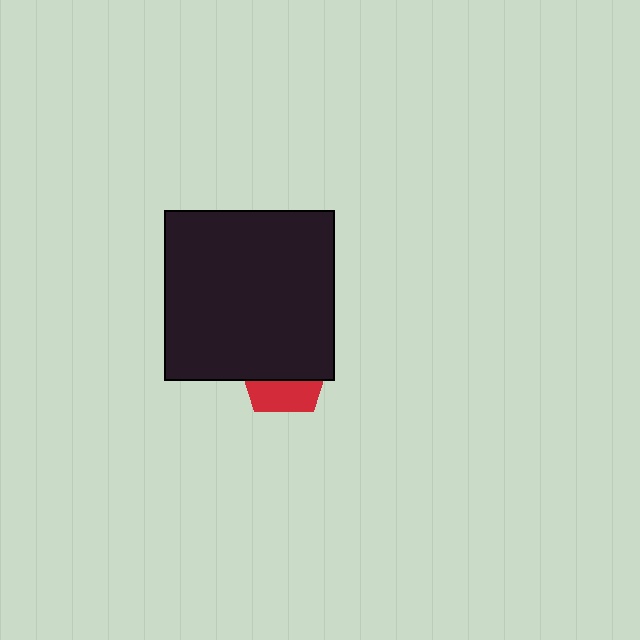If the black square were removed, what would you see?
You would see the complete red pentagon.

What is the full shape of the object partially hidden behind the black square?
The partially hidden object is a red pentagon.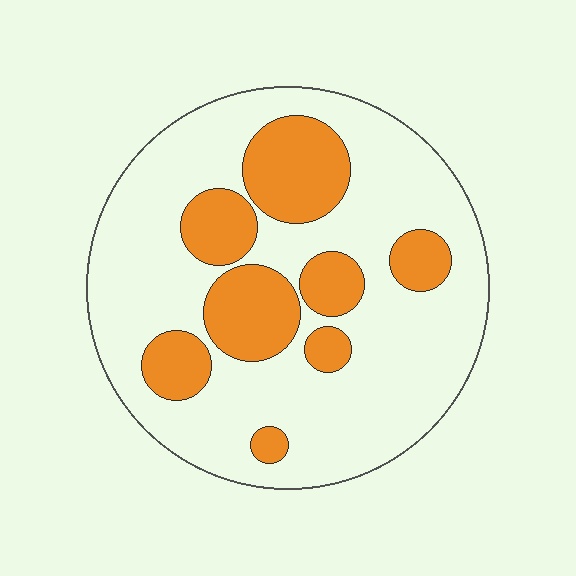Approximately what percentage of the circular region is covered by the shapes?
Approximately 25%.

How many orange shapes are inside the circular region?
8.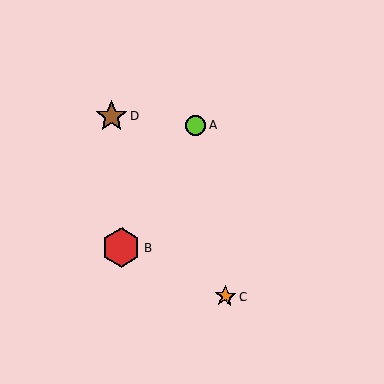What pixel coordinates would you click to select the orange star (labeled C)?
Click at (225, 296) to select the orange star C.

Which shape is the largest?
The red hexagon (labeled B) is the largest.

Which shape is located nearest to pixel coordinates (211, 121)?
The lime circle (labeled A) at (196, 125) is nearest to that location.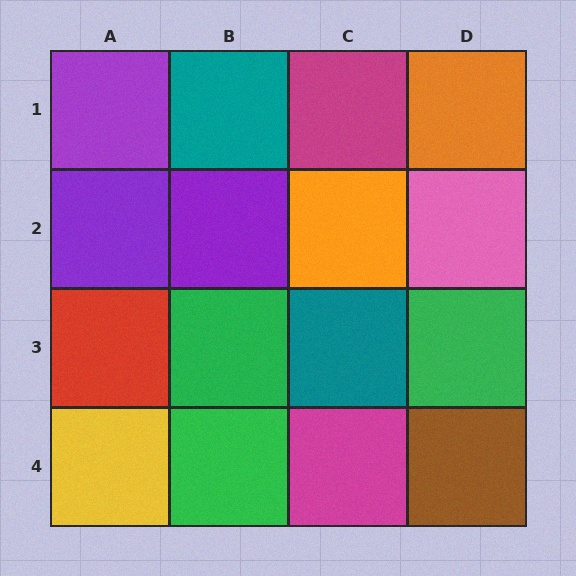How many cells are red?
1 cell is red.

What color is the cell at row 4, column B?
Green.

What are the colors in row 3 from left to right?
Red, green, teal, green.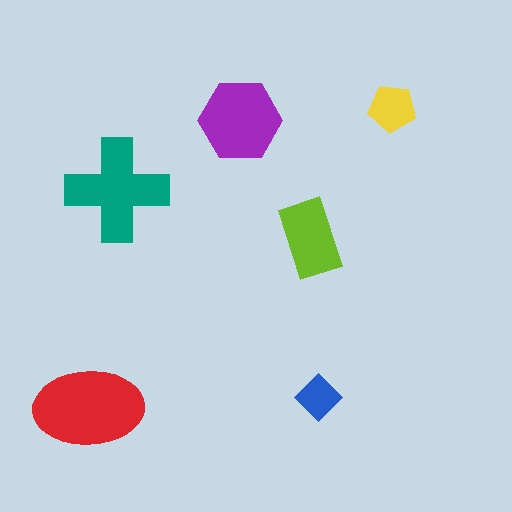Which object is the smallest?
The blue diamond.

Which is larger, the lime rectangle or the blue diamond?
The lime rectangle.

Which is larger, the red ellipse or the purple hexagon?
The red ellipse.